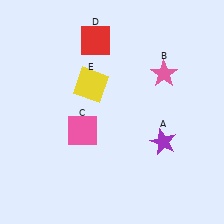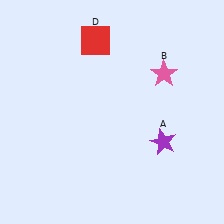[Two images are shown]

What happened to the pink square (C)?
The pink square (C) was removed in Image 2. It was in the bottom-left area of Image 1.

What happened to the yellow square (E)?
The yellow square (E) was removed in Image 2. It was in the top-left area of Image 1.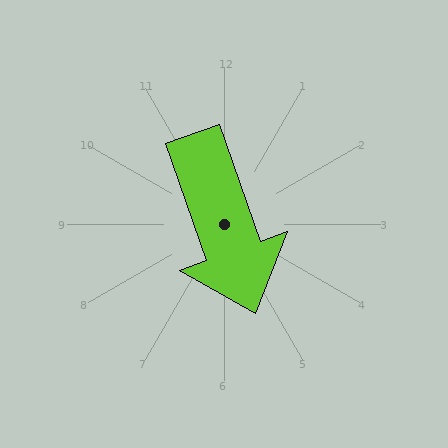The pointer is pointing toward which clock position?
Roughly 5 o'clock.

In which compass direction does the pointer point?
South.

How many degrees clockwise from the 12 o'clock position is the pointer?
Approximately 160 degrees.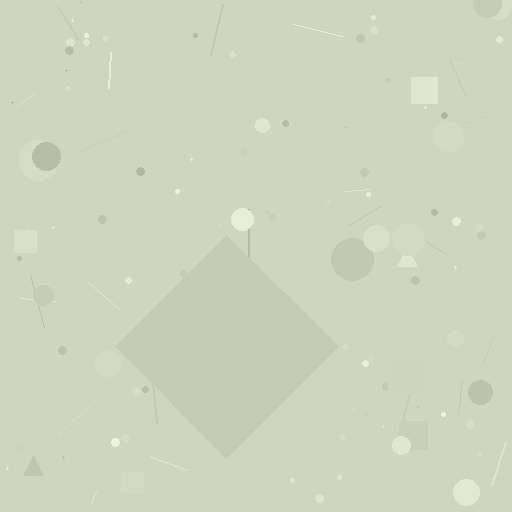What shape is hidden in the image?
A diamond is hidden in the image.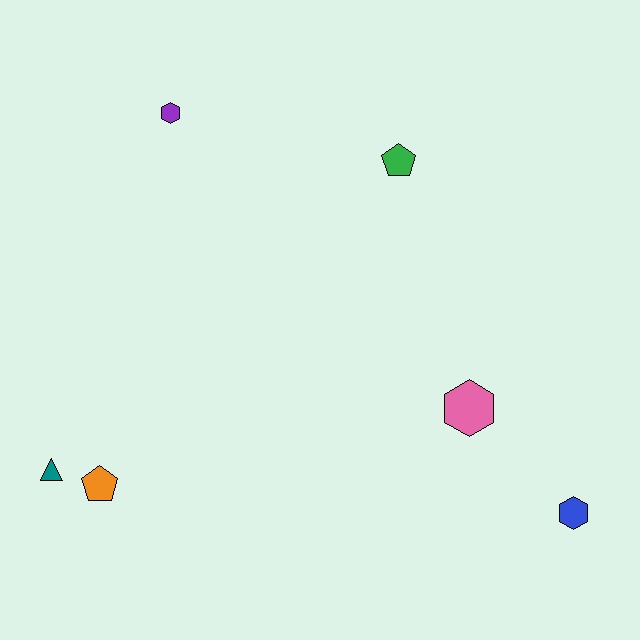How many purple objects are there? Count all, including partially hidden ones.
There is 1 purple object.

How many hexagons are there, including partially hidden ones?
There are 3 hexagons.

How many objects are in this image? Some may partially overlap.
There are 6 objects.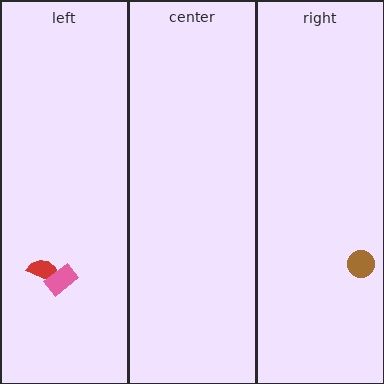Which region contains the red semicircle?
The left region.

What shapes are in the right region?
The brown circle.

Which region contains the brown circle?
The right region.